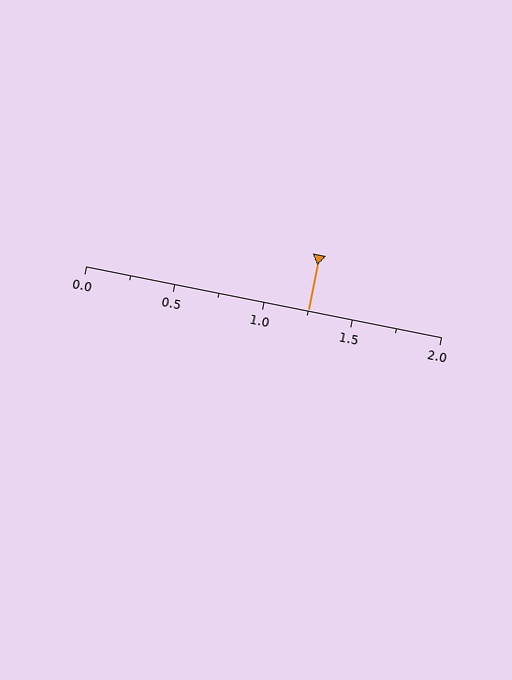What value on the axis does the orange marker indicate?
The marker indicates approximately 1.25.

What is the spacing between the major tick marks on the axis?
The major ticks are spaced 0.5 apart.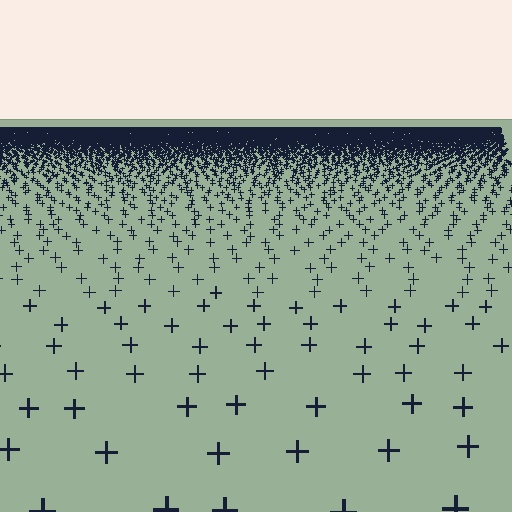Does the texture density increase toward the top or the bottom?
Density increases toward the top.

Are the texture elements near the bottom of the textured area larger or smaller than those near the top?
Larger. Near the bottom, elements are closer to the viewer and appear at a bigger on-screen size.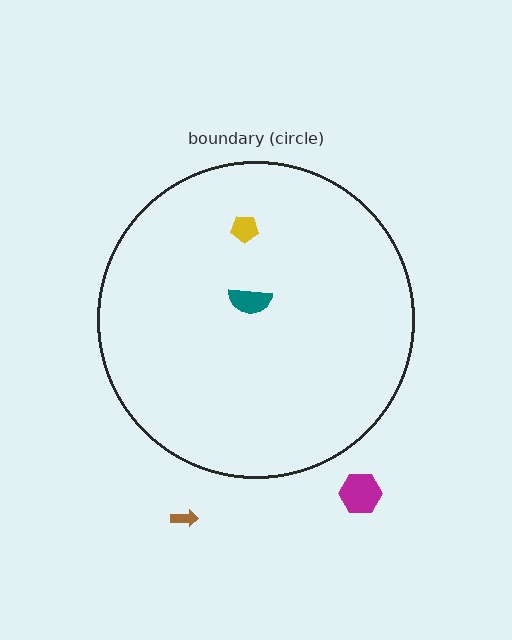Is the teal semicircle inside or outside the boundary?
Inside.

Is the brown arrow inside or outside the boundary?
Outside.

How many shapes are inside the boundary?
2 inside, 2 outside.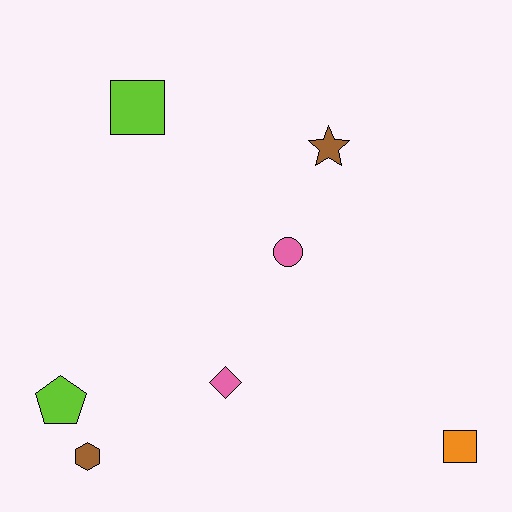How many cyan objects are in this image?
There are no cyan objects.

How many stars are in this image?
There is 1 star.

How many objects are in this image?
There are 7 objects.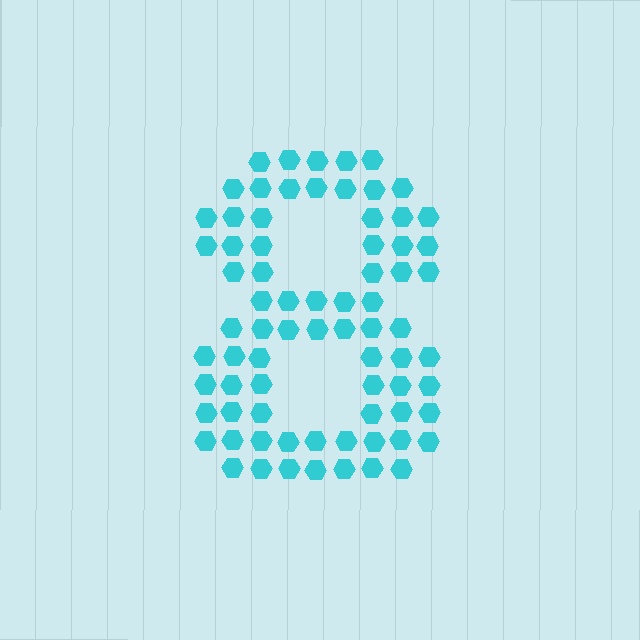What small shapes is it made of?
It is made of small hexagons.